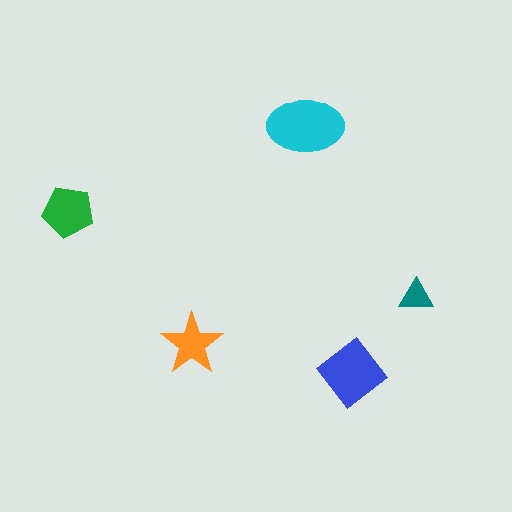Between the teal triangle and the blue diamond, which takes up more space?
The blue diamond.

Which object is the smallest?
The teal triangle.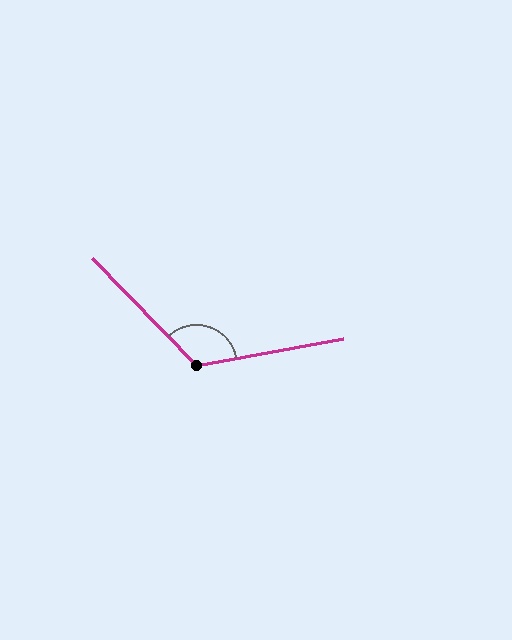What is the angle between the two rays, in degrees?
Approximately 124 degrees.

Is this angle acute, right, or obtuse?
It is obtuse.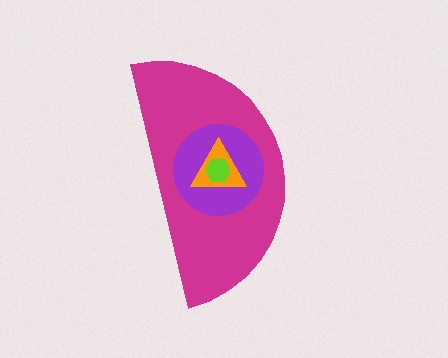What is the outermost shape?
The magenta semicircle.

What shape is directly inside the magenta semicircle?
The purple circle.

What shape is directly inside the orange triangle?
The lime hexagon.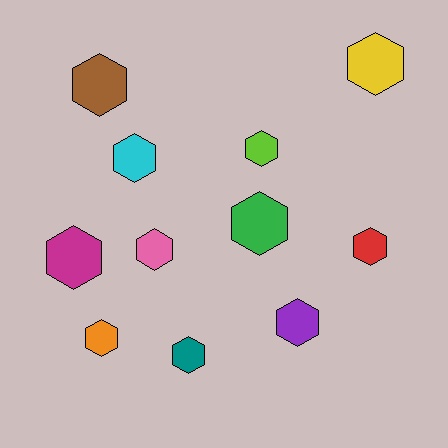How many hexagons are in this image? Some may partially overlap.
There are 11 hexagons.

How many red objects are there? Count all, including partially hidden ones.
There is 1 red object.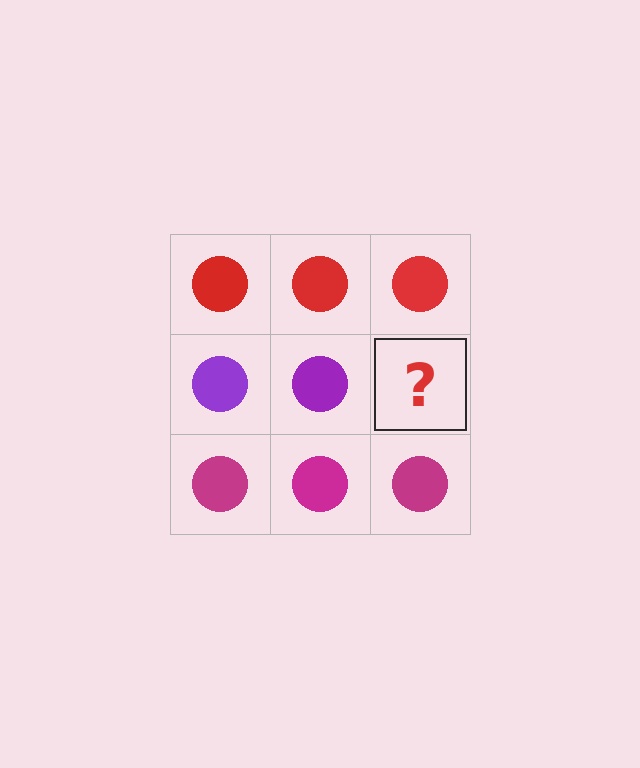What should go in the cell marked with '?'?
The missing cell should contain a purple circle.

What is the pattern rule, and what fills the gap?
The rule is that each row has a consistent color. The gap should be filled with a purple circle.